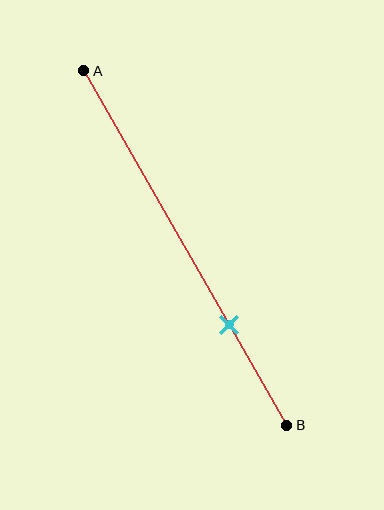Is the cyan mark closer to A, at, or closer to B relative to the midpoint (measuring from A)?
The cyan mark is closer to point B than the midpoint of segment AB.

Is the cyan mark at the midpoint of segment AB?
No, the mark is at about 70% from A, not at the 50% midpoint.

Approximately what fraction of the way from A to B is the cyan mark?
The cyan mark is approximately 70% of the way from A to B.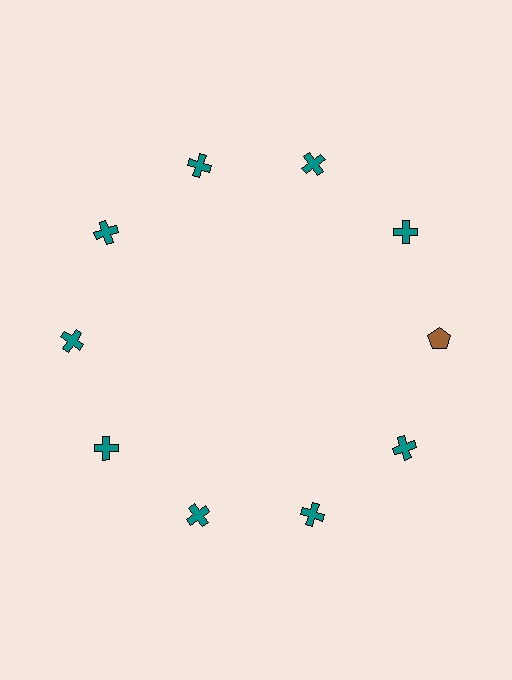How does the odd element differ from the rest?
It differs in both color (brown instead of teal) and shape (pentagon instead of cross).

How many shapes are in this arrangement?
There are 10 shapes arranged in a ring pattern.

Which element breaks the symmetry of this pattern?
The brown pentagon at roughly the 3 o'clock position breaks the symmetry. All other shapes are teal crosses.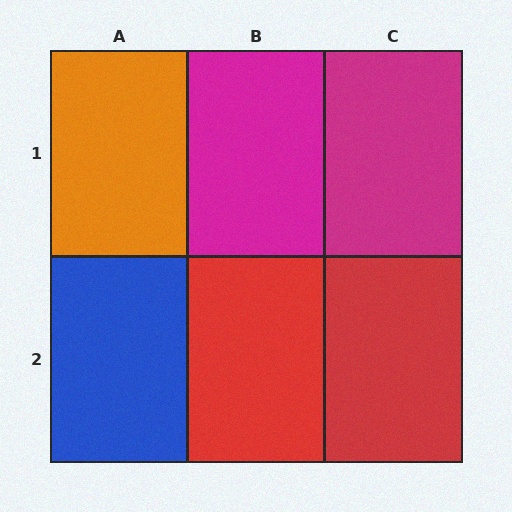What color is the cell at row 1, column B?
Magenta.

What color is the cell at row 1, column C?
Magenta.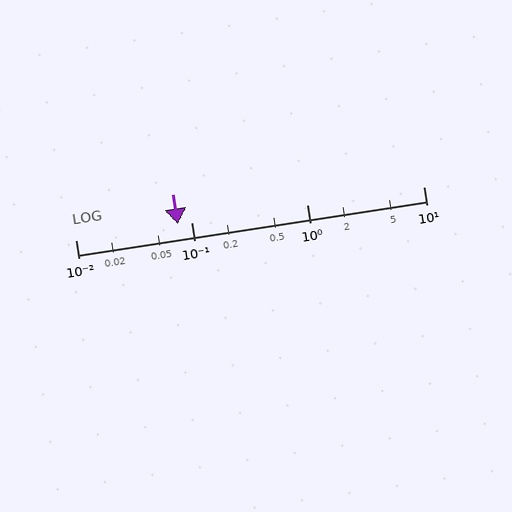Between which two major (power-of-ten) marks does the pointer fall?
The pointer is between 0.01 and 0.1.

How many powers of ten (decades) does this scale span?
The scale spans 3 decades, from 0.01 to 10.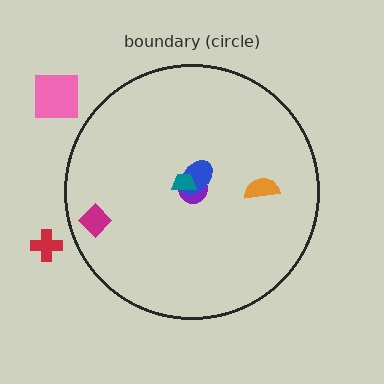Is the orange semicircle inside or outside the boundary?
Inside.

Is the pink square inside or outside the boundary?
Outside.